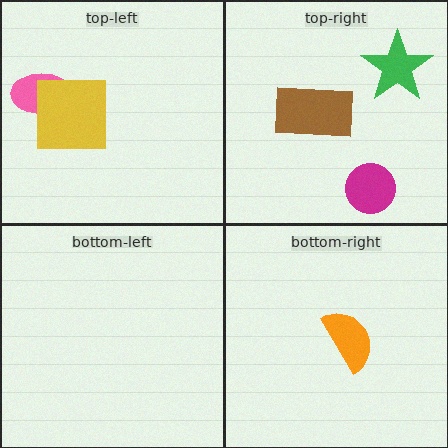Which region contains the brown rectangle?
The top-right region.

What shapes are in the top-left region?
The pink ellipse, the yellow square.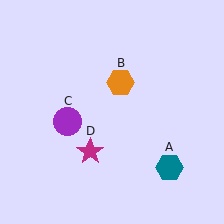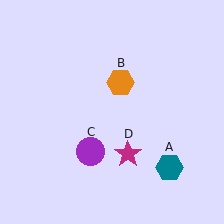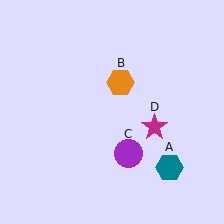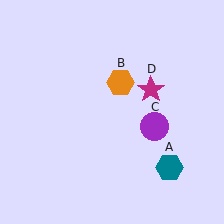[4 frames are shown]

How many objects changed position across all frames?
2 objects changed position: purple circle (object C), magenta star (object D).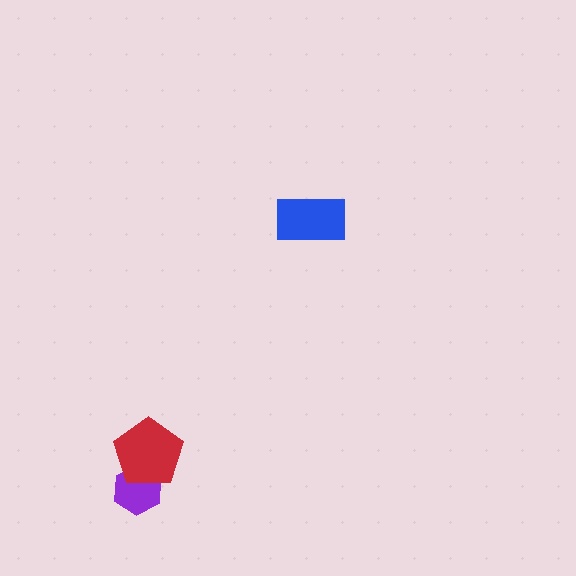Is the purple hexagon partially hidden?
Yes, it is partially covered by another shape.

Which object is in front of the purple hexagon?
The red pentagon is in front of the purple hexagon.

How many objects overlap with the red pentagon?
1 object overlaps with the red pentagon.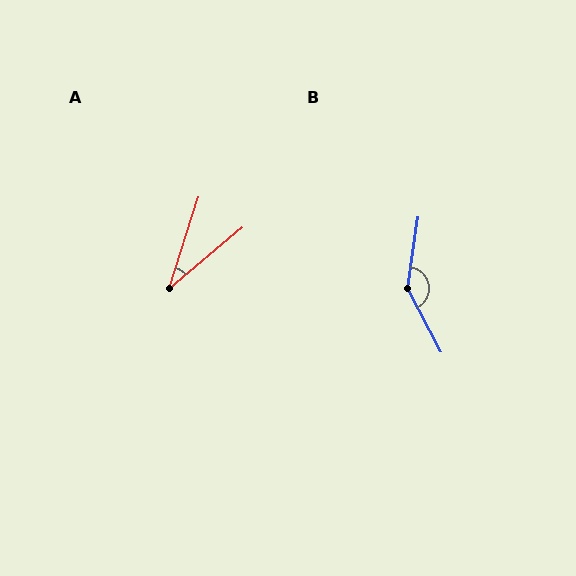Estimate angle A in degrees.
Approximately 32 degrees.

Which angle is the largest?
B, at approximately 143 degrees.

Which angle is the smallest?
A, at approximately 32 degrees.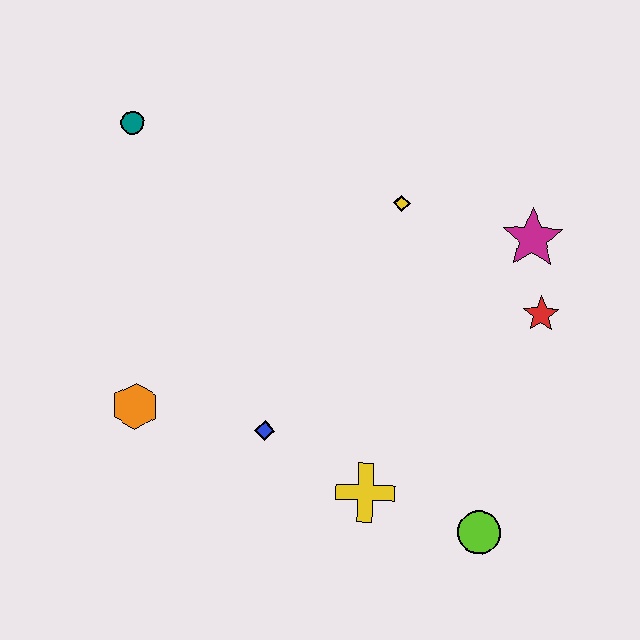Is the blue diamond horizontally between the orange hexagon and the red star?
Yes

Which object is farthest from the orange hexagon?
The magenta star is farthest from the orange hexagon.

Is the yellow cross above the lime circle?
Yes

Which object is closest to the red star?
The magenta star is closest to the red star.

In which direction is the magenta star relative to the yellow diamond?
The magenta star is to the right of the yellow diamond.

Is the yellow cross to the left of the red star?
Yes